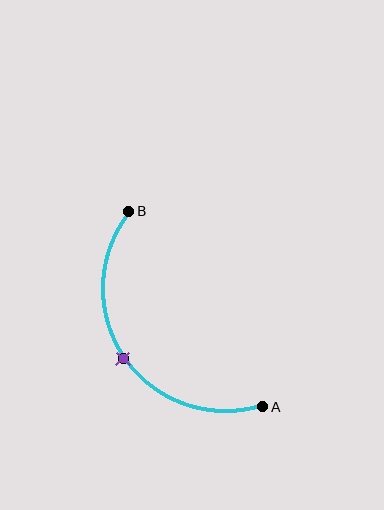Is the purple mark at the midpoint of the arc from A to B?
Yes. The purple mark lies on the arc at equal arc-length from both A and B — it is the arc midpoint.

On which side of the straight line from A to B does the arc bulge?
The arc bulges below and to the left of the straight line connecting A and B.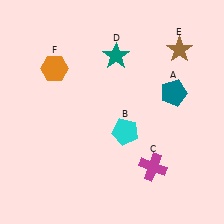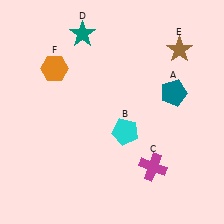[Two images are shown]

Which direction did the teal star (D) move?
The teal star (D) moved left.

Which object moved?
The teal star (D) moved left.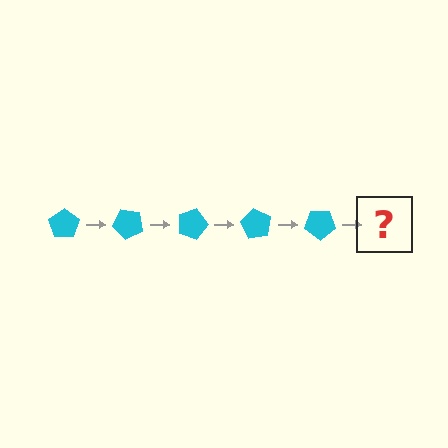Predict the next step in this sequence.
The next step is a cyan pentagon rotated 225 degrees.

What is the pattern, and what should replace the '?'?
The pattern is that the pentagon rotates 45 degrees each step. The '?' should be a cyan pentagon rotated 225 degrees.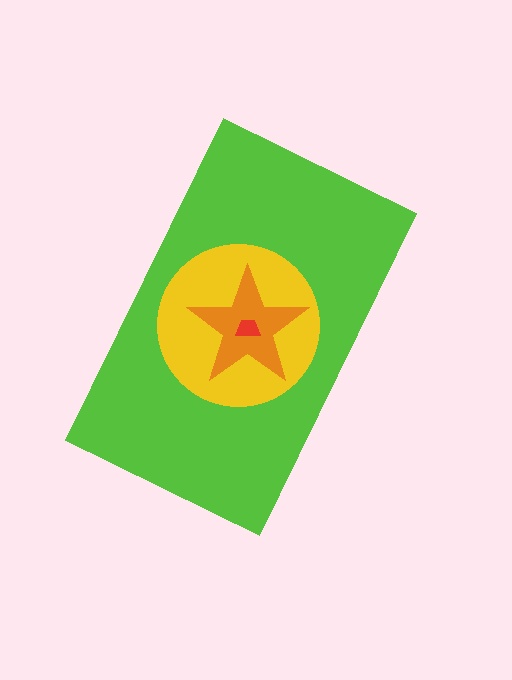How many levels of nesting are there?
4.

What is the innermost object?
The red trapezoid.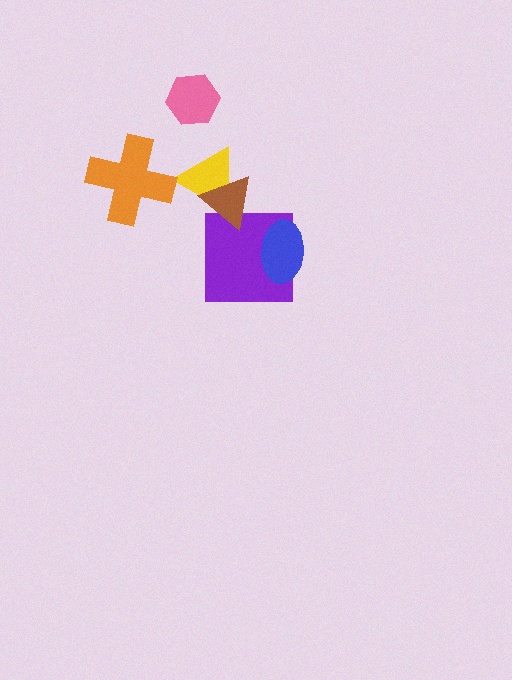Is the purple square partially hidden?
Yes, it is partially covered by another shape.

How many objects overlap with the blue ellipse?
1 object overlaps with the blue ellipse.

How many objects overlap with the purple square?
2 objects overlap with the purple square.